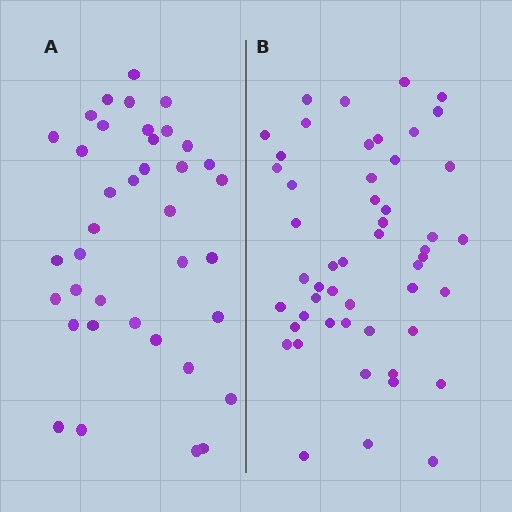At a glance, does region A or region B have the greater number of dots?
Region B (the right region) has more dots.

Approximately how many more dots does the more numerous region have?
Region B has approximately 15 more dots than region A.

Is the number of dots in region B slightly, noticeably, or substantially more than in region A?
Region B has noticeably more, but not dramatically so. The ratio is roughly 1.3 to 1.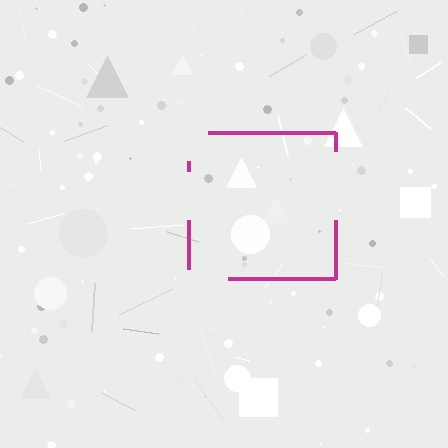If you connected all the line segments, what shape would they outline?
They would outline a square.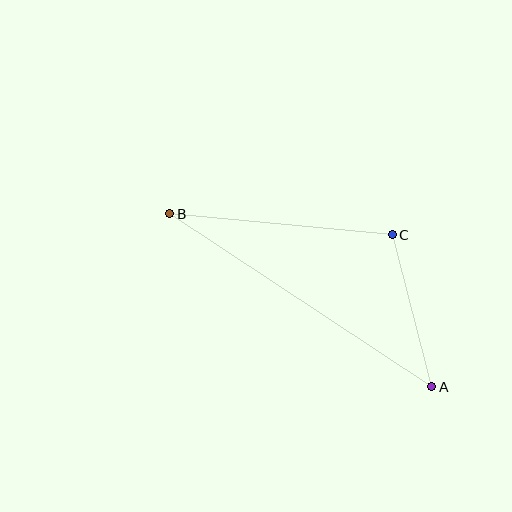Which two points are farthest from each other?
Points A and B are farthest from each other.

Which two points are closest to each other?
Points A and C are closest to each other.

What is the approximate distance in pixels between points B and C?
The distance between B and C is approximately 223 pixels.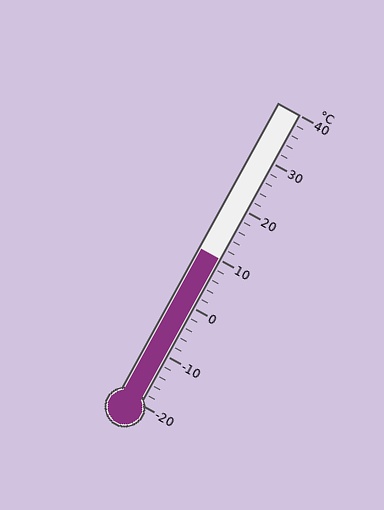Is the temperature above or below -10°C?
The temperature is above -10°C.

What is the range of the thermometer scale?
The thermometer scale ranges from -20°C to 40°C.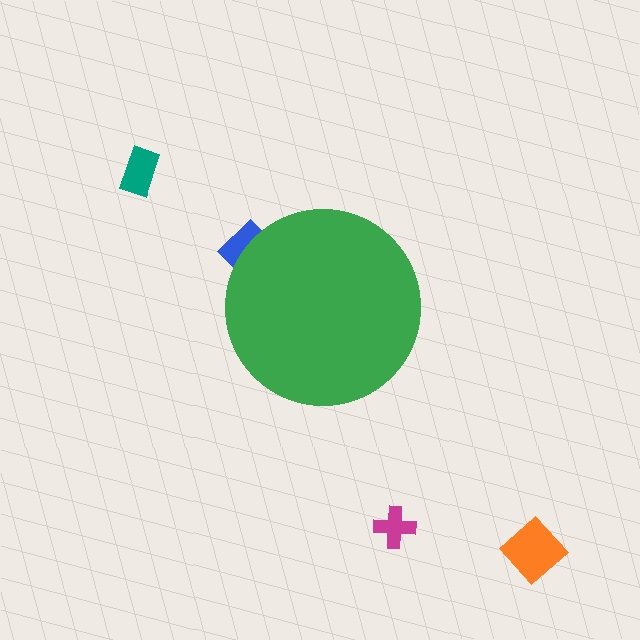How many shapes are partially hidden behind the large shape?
1 shape is partially hidden.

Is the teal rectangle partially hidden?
No, the teal rectangle is fully visible.